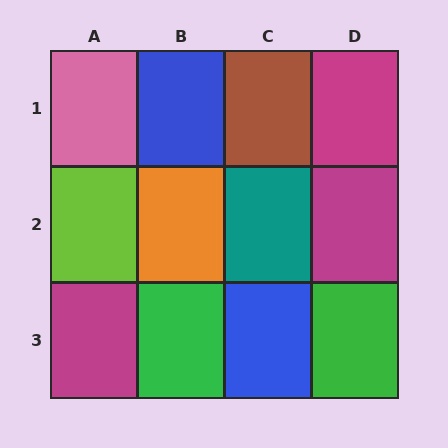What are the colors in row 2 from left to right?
Lime, orange, teal, magenta.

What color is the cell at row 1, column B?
Blue.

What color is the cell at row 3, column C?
Blue.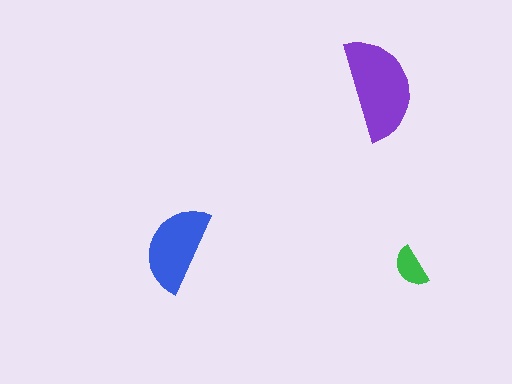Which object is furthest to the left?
The blue semicircle is leftmost.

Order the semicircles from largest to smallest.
the purple one, the blue one, the green one.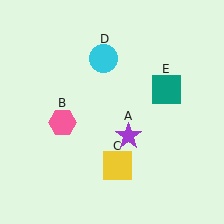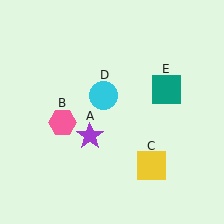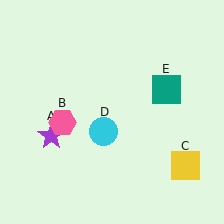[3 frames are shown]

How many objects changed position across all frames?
3 objects changed position: purple star (object A), yellow square (object C), cyan circle (object D).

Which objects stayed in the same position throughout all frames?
Pink hexagon (object B) and teal square (object E) remained stationary.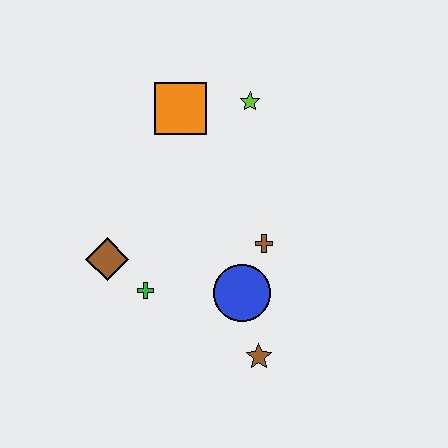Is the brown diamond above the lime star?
No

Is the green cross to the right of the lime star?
No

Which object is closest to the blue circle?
The brown cross is closest to the blue circle.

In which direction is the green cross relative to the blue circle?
The green cross is to the left of the blue circle.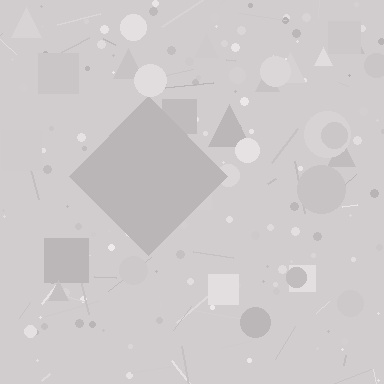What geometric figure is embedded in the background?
A diamond is embedded in the background.